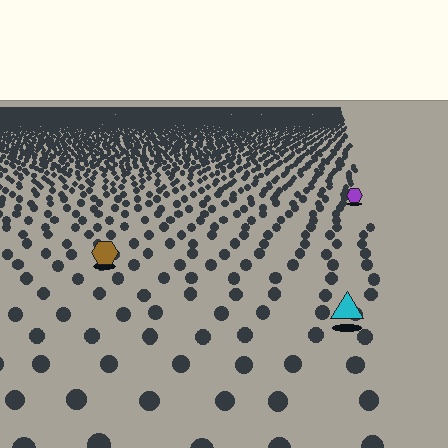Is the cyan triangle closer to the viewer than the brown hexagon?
Yes. The cyan triangle is closer — you can tell from the texture gradient: the ground texture is coarser near it.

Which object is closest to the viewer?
The cyan triangle is closest. The texture marks near it are larger and more spread out.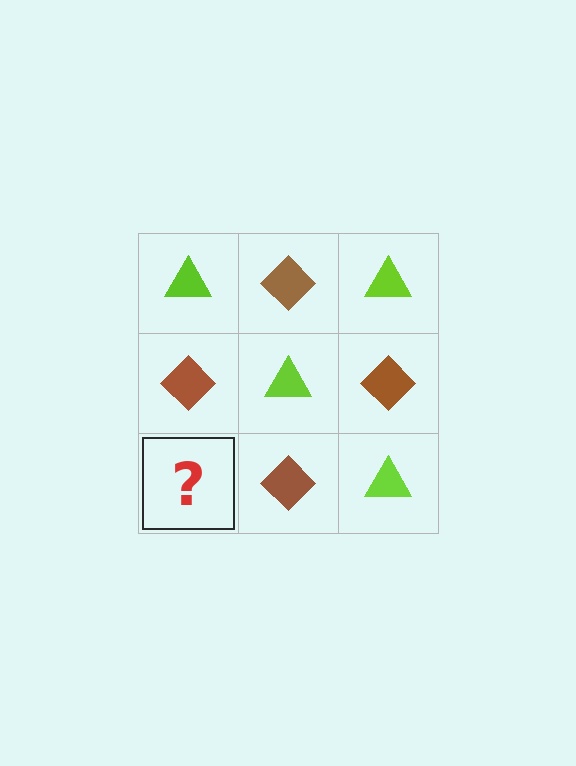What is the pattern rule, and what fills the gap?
The rule is that it alternates lime triangle and brown diamond in a checkerboard pattern. The gap should be filled with a lime triangle.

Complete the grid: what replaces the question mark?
The question mark should be replaced with a lime triangle.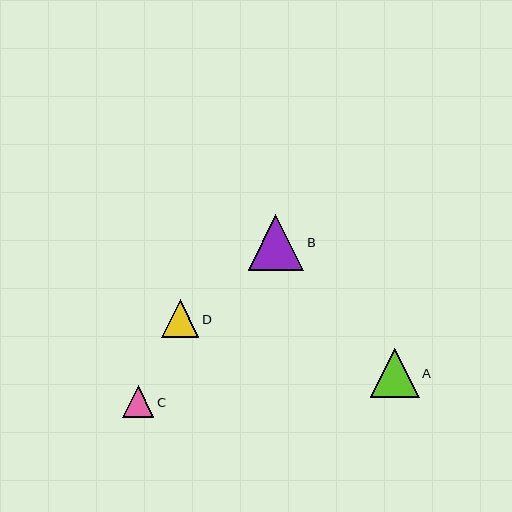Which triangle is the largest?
Triangle B is the largest with a size of approximately 56 pixels.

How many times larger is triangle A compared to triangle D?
Triangle A is approximately 1.3 times the size of triangle D.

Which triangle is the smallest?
Triangle C is the smallest with a size of approximately 31 pixels.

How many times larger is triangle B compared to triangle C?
Triangle B is approximately 1.8 times the size of triangle C.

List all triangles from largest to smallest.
From largest to smallest: B, A, D, C.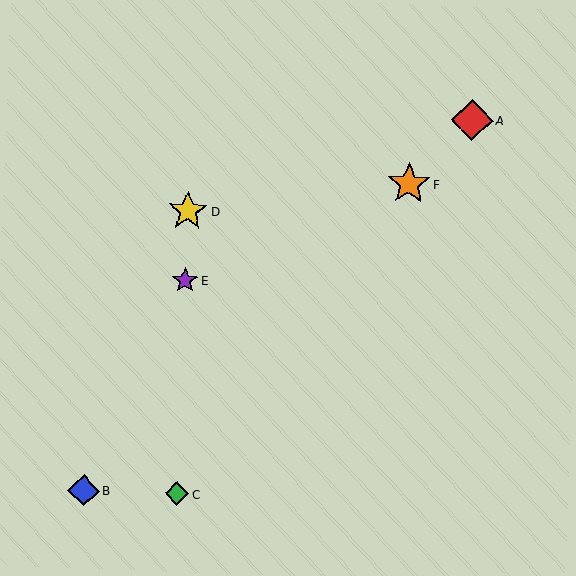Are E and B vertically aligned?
No, E is at x≈185 and B is at x≈84.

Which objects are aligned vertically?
Objects C, D, E are aligned vertically.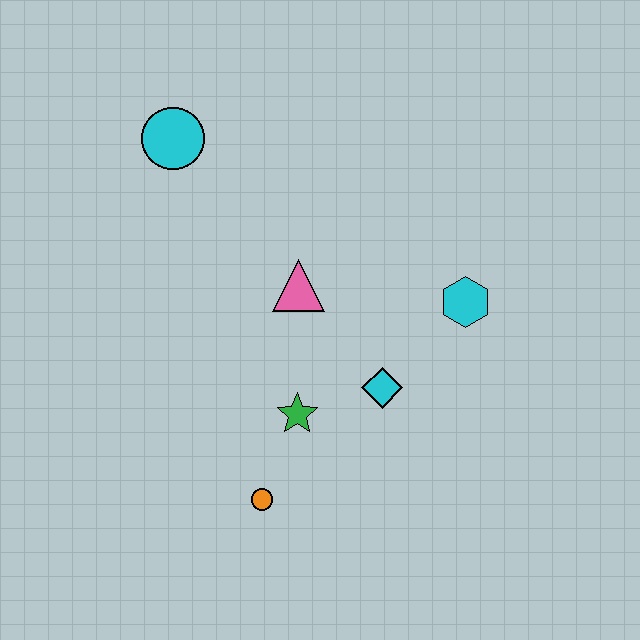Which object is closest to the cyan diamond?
The green star is closest to the cyan diamond.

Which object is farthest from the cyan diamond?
The cyan circle is farthest from the cyan diamond.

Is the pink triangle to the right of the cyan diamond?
No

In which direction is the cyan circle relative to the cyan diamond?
The cyan circle is above the cyan diamond.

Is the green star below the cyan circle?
Yes